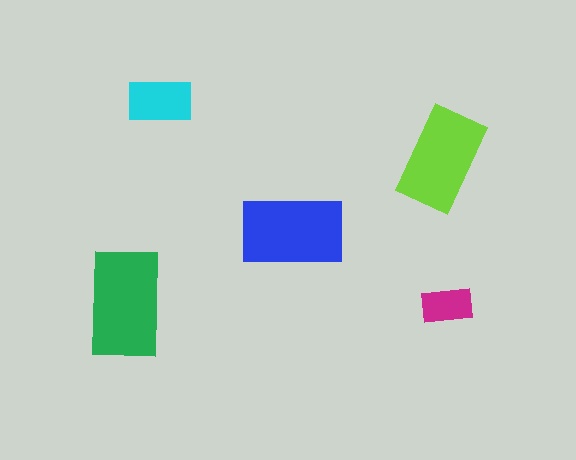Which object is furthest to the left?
The green rectangle is leftmost.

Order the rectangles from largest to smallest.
the green one, the blue one, the lime one, the cyan one, the magenta one.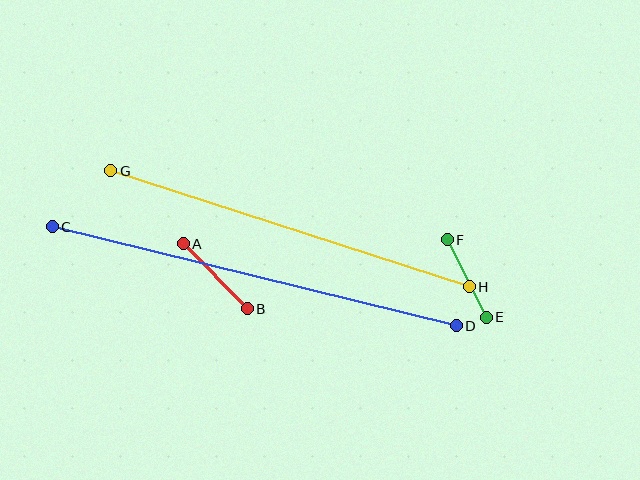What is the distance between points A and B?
The distance is approximately 91 pixels.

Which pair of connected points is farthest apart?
Points C and D are farthest apart.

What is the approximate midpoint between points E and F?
The midpoint is at approximately (467, 278) pixels.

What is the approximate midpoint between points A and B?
The midpoint is at approximately (215, 276) pixels.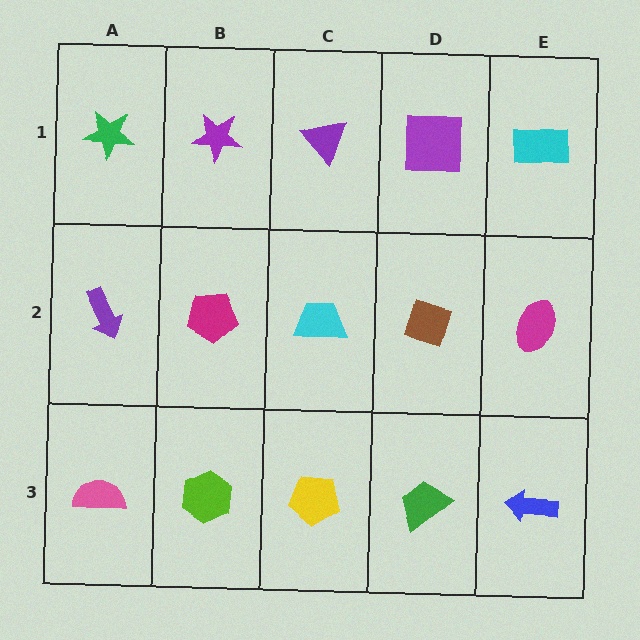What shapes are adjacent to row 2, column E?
A cyan rectangle (row 1, column E), a blue arrow (row 3, column E), a brown diamond (row 2, column D).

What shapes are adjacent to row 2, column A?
A green star (row 1, column A), a pink semicircle (row 3, column A), a magenta pentagon (row 2, column B).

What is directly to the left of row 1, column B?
A green star.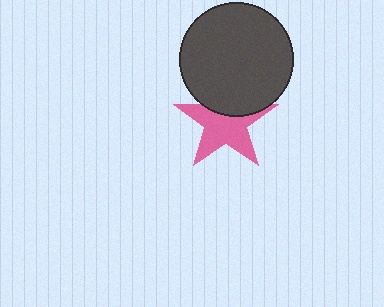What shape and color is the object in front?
The object in front is a dark gray circle.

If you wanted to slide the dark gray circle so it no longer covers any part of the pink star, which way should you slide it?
Slide it up — that is the most direct way to separate the two shapes.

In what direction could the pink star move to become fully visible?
The pink star could move down. That would shift it out from behind the dark gray circle entirely.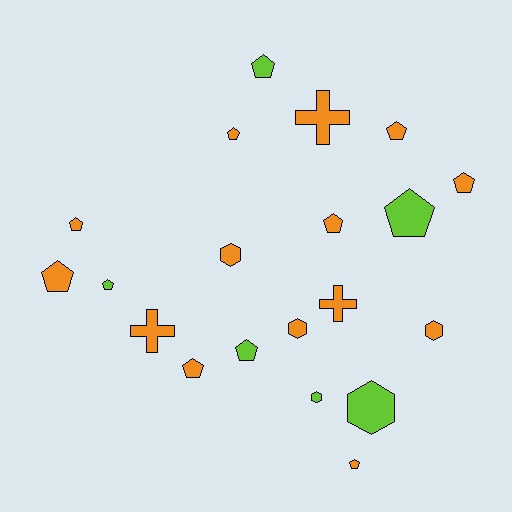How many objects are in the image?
There are 20 objects.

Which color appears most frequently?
Orange, with 14 objects.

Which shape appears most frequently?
Pentagon, with 12 objects.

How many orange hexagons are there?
There are 3 orange hexagons.